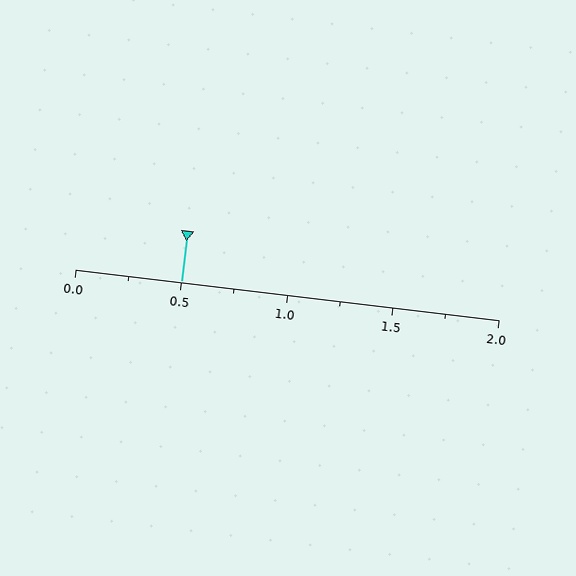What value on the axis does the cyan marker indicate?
The marker indicates approximately 0.5.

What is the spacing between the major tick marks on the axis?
The major ticks are spaced 0.5 apart.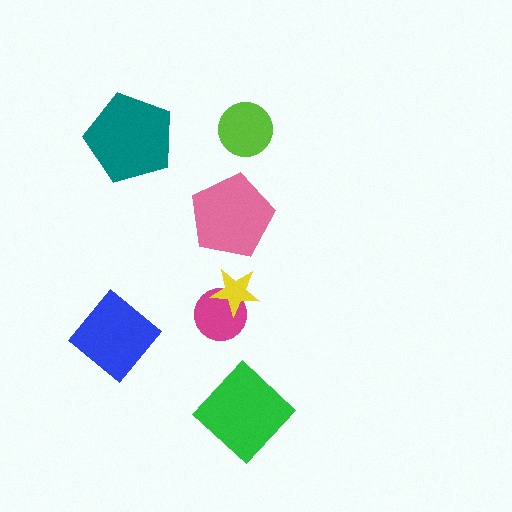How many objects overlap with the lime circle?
0 objects overlap with the lime circle.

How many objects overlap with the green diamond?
0 objects overlap with the green diamond.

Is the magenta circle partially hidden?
Yes, it is partially covered by another shape.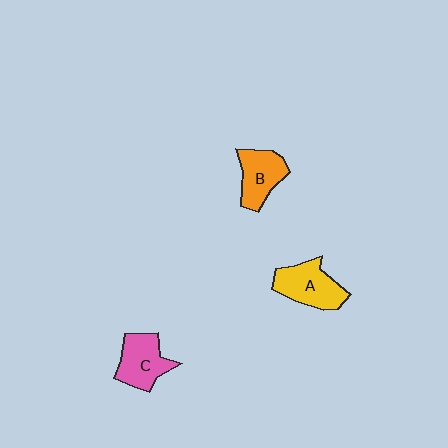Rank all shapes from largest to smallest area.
From largest to smallest: A (yellow), C (pink), B (orange).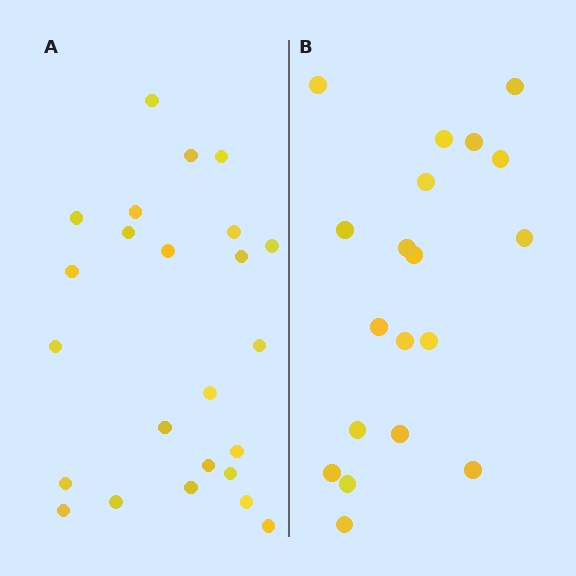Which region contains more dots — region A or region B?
Region A (the left region) has more dots.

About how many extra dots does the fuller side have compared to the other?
Region A has about 5 more dots than region B.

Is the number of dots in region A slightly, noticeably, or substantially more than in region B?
Region A has noticeably more, but not dramatically so. The ratio is roughly 1.3 to 1.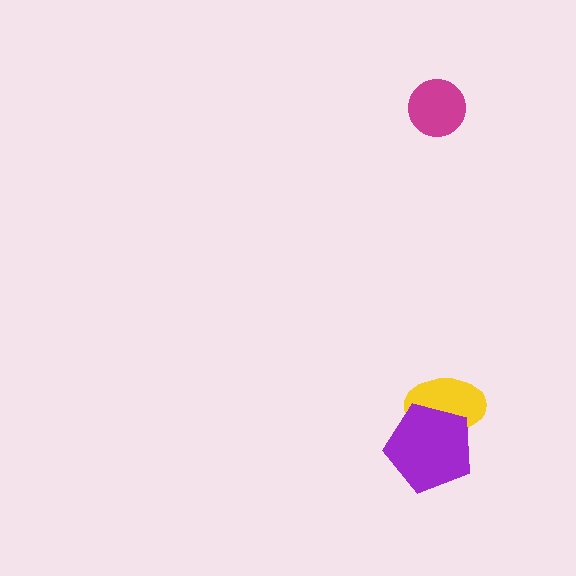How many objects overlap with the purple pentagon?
1 object overlaps with the purple pentagon.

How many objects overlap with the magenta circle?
0 objects overlap with the magenta circle.